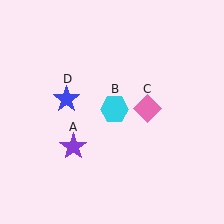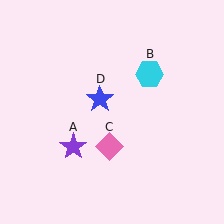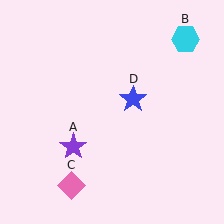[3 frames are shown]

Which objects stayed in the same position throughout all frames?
Purple star (object A) remained stationary.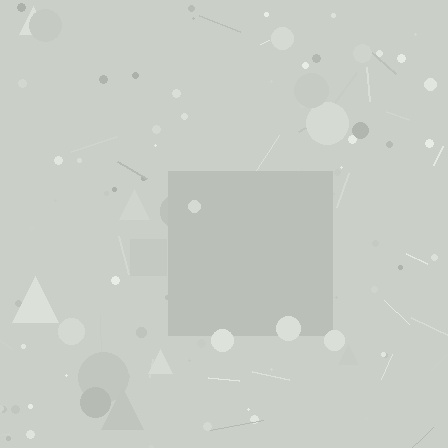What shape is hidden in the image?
A square is hidden in the image.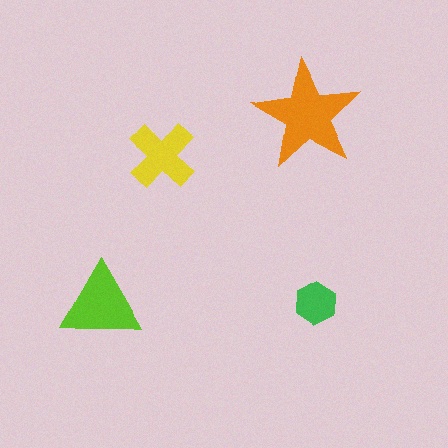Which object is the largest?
The orange star.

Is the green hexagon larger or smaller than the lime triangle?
Smaller.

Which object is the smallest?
The green hexagon.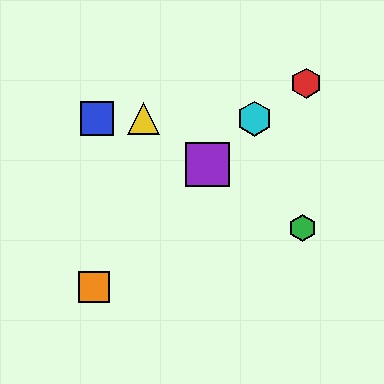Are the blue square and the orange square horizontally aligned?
No, the blue square is at y≈119 and the orange square is at y≈287.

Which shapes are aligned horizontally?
The blue square, the yellow triangle, the cyan hexagon are aligned horizontally.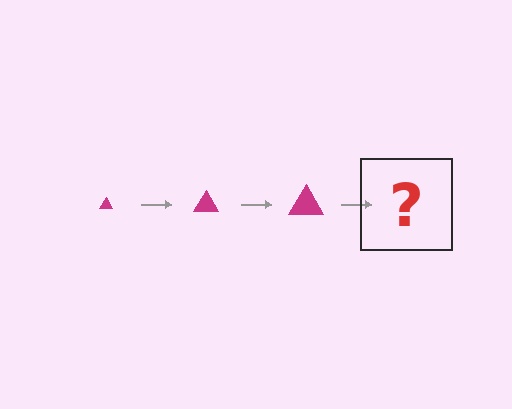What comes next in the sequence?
The next element should be a magenta triangle, larger than the previous one.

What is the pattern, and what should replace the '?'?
The pattern is that the triangle gets progressively larger each step. The '?' should be a magenta triangle, larger than the previous one.